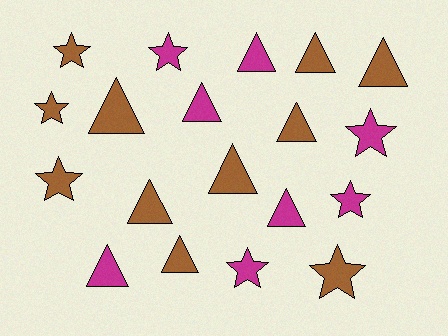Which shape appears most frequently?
Triangle, with 11 objects.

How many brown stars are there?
There are 4 brown stars.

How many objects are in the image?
There are 19 objects.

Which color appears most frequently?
Brown, with 11 objects.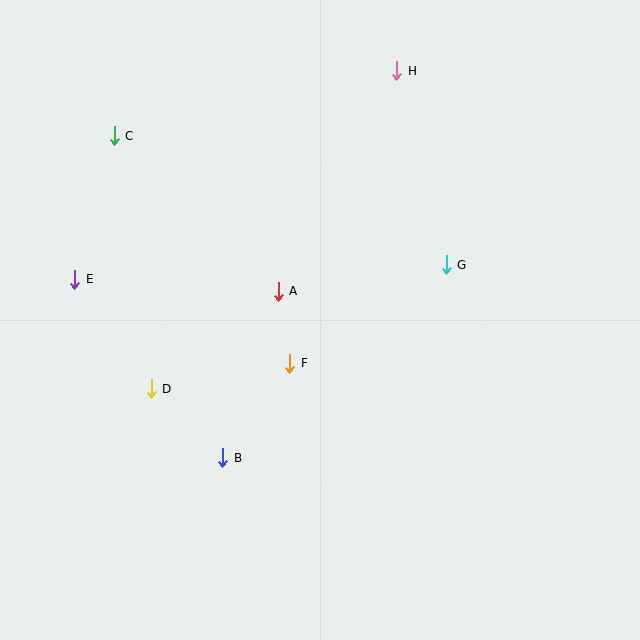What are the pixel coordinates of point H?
Point H is at (397, 71).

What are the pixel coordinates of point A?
Point A is at (278, 291).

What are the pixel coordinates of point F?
Point F is at (290, 363).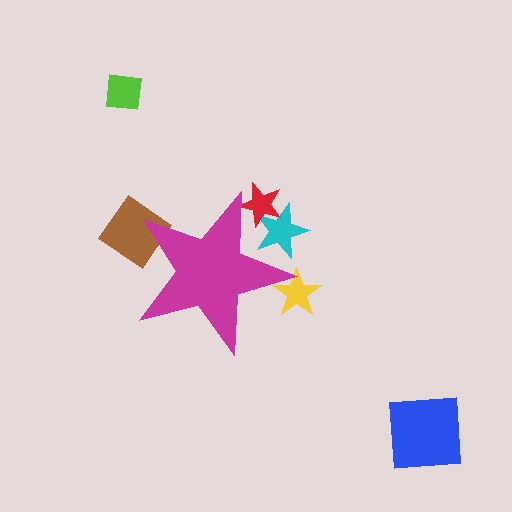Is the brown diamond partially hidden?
Yes, the brown diamond is partially hidden behind the magenta star.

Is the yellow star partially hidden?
Yes, the yellow star is partially hidden behind the magenta star.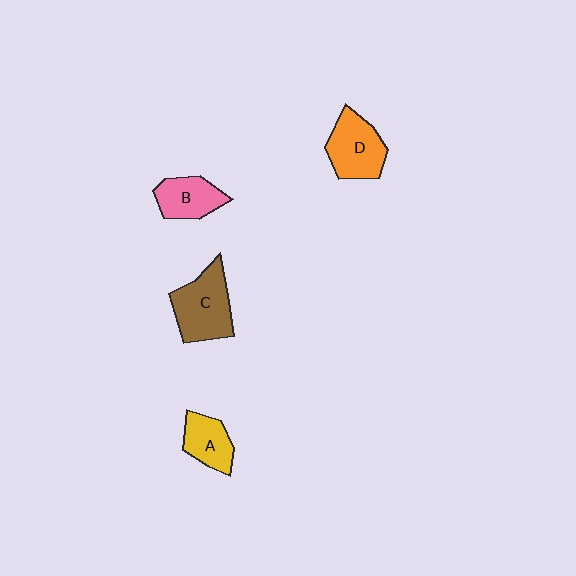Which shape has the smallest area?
Shape A (yellow).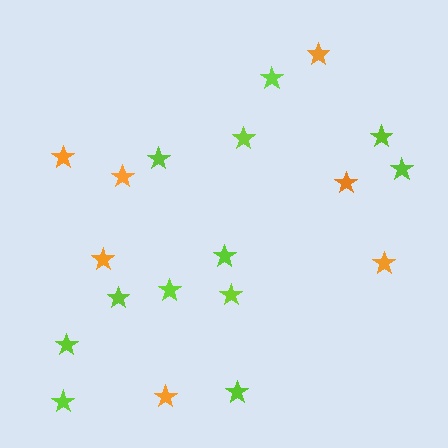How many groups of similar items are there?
There are 2 groups: one group of orange stars (7) and one group of lime stars (12).